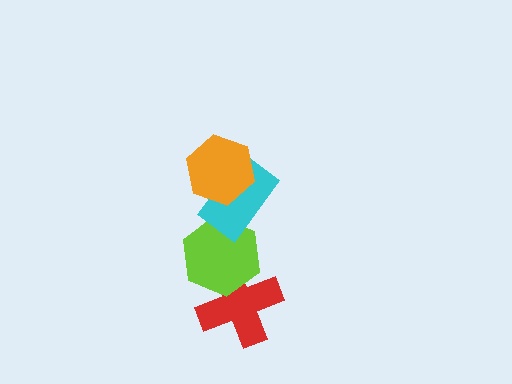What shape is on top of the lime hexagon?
The cyan rectangle is on top of the lime hexagon.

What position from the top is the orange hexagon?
The orange hexagon is 1st from the top.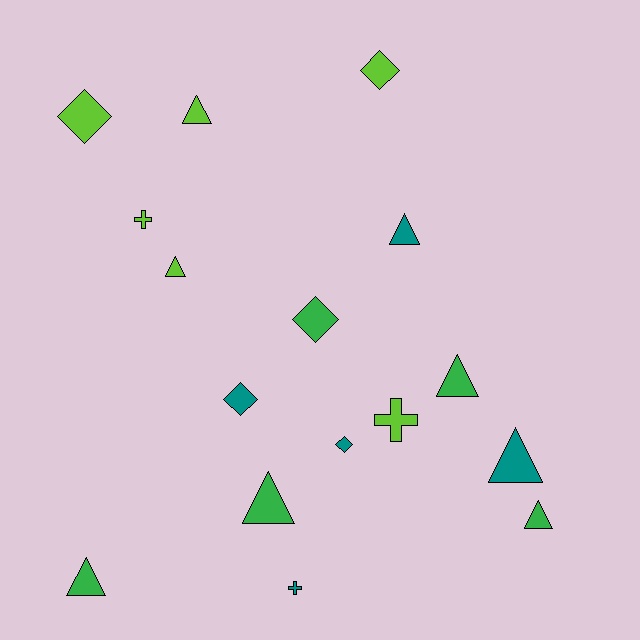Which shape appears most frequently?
Triangle, with 8 objects.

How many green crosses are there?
There are no green crosses.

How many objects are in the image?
There are 16 objects.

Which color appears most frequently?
Lime, with 6 objects.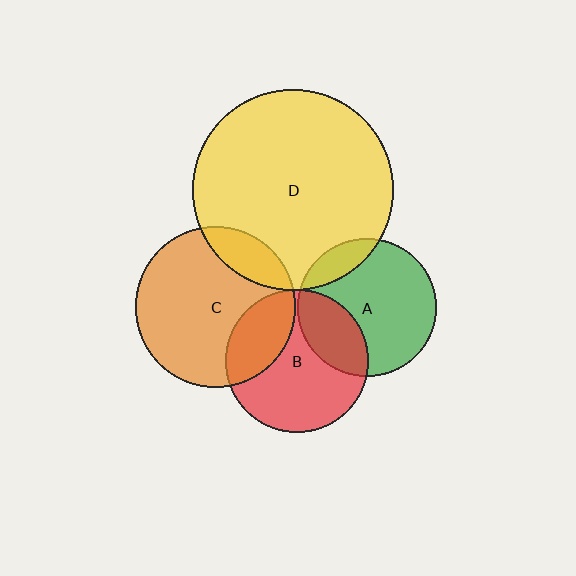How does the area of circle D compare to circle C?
Approximately 1.6 times.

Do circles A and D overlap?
Yes.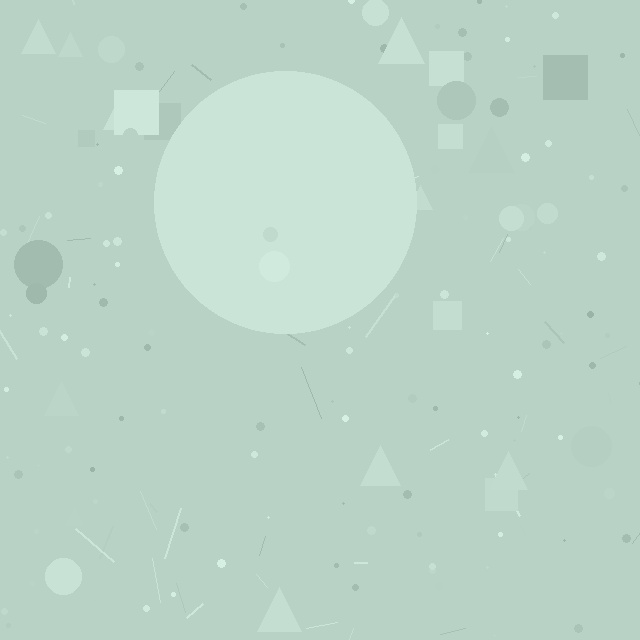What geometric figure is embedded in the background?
A circle is embedded in the background.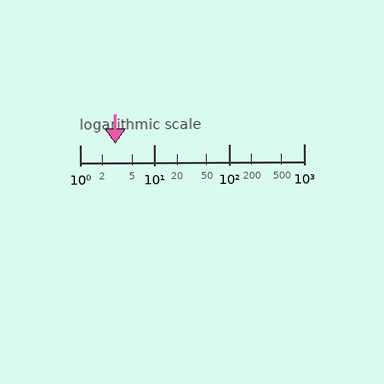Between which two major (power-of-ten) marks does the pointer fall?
The pointer is between 1 and 10.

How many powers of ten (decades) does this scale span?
The scale spans 3 decades, from 1 to 1000.